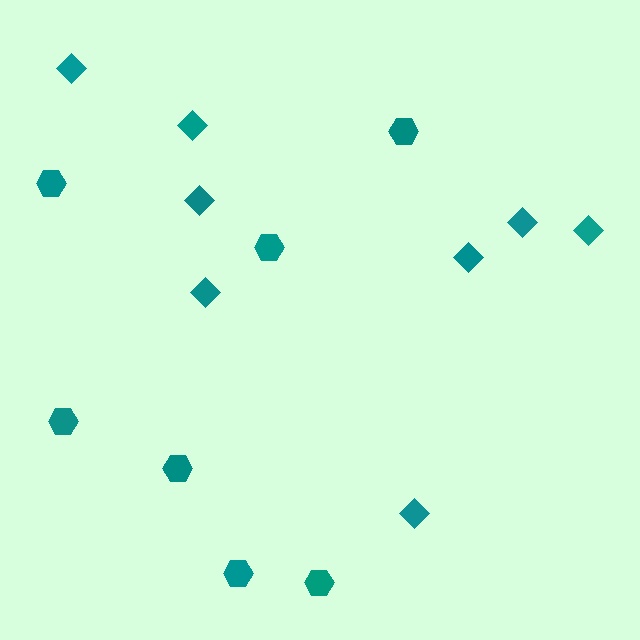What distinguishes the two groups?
There are 2 groups: one group of hexagons (7) and one group of diamonds (8).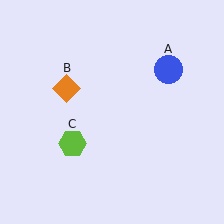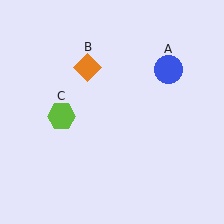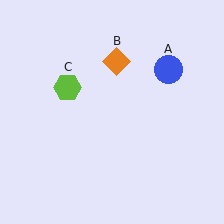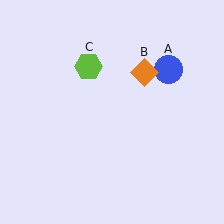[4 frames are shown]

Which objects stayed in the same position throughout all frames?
Blue circle (object A) remained stationary.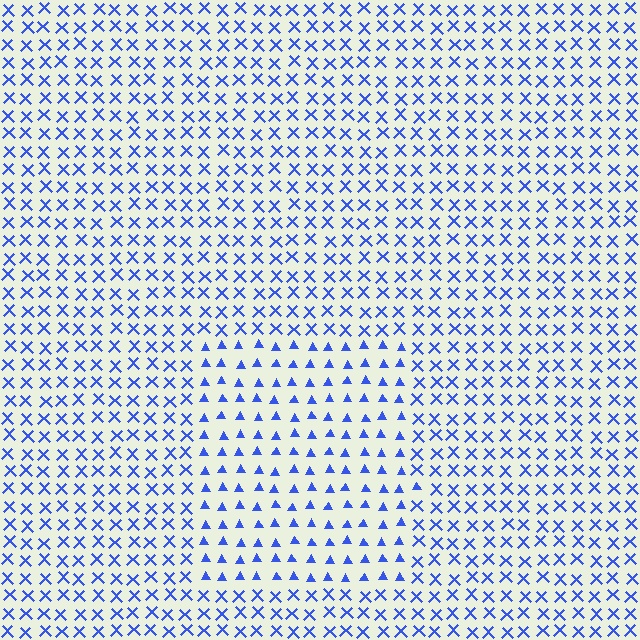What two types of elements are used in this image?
The image uses triangles inside the rectangle region and X marks outside it.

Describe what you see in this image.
The image is filled with small blue elements arranged in a uniform grid. A rectangle-shaped region contains triangles, while the surrounding area contains X marks. The boundary is defined purely by the change in element shape.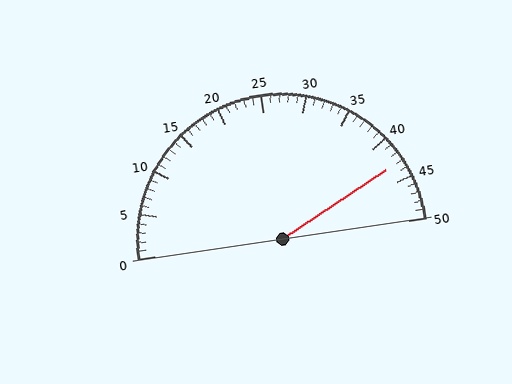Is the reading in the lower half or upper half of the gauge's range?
The reading is in the upper half of the range (0 to 50).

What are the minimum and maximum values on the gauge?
The gauge ranges from 0 to 50.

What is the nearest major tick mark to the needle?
The nearest major tick mark is 45.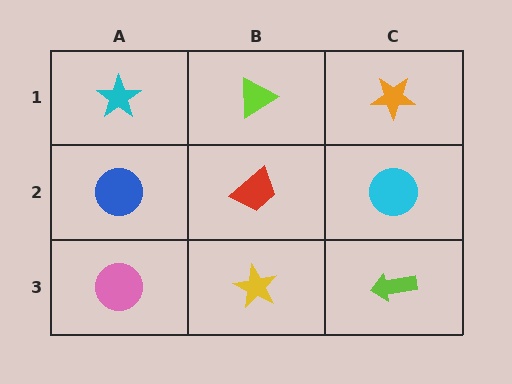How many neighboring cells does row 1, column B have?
3.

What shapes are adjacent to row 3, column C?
A cyan circle (row 2, column C), a yellow star (row 3, column B).